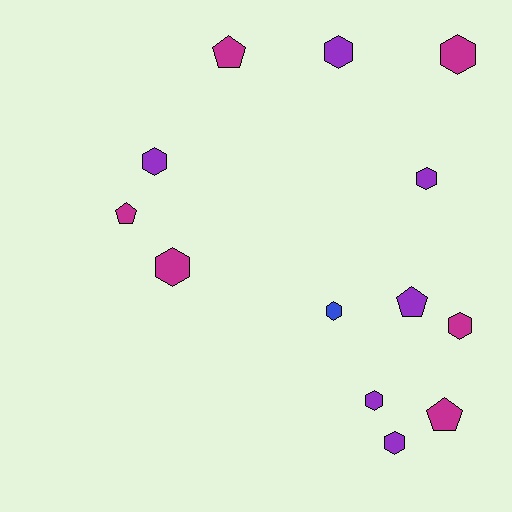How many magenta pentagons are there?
There are 3 magenta pentagons.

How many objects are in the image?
There are 13 objects.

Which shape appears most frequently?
Hexagon, with 9 objects.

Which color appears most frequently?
Magenta, with 6 objects.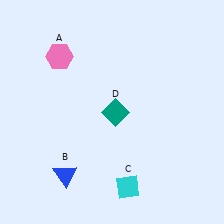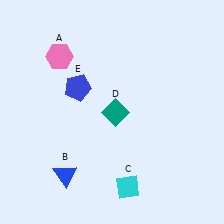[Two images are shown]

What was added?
A blue pentagon (E) was added in Image 2.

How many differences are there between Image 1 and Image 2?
There is 1 difference between the two images.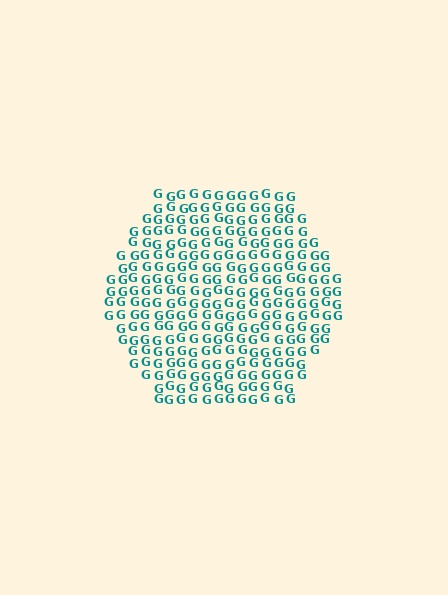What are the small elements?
The small elements are letter G's.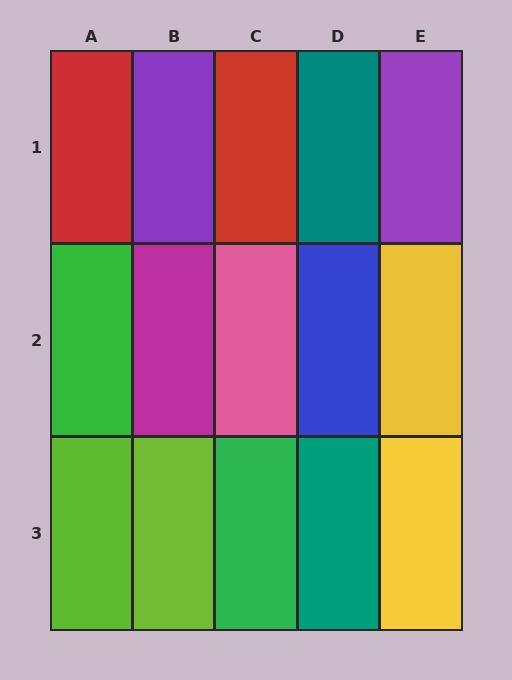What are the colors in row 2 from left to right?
Green, magenta, pink, blue, yellow.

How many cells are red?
2 cells are red.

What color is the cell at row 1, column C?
Red.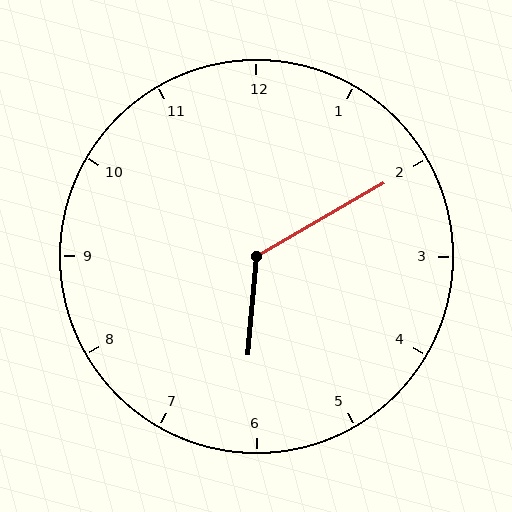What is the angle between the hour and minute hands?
Approximately 125 degrees.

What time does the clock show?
6:10.